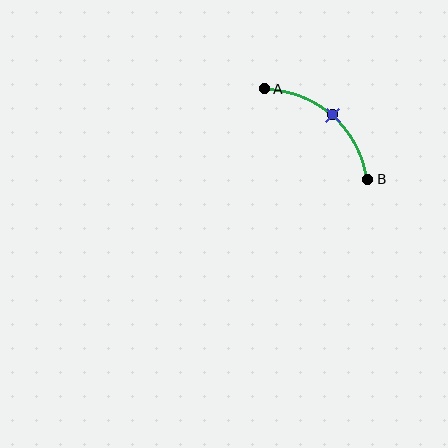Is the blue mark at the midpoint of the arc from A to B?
Yes. The blue mark lies on the arc at equal arc-length from both A and B — it is the arc midpoint.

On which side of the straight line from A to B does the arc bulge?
The arc bulges above and to the right of the straight line connecting A and B.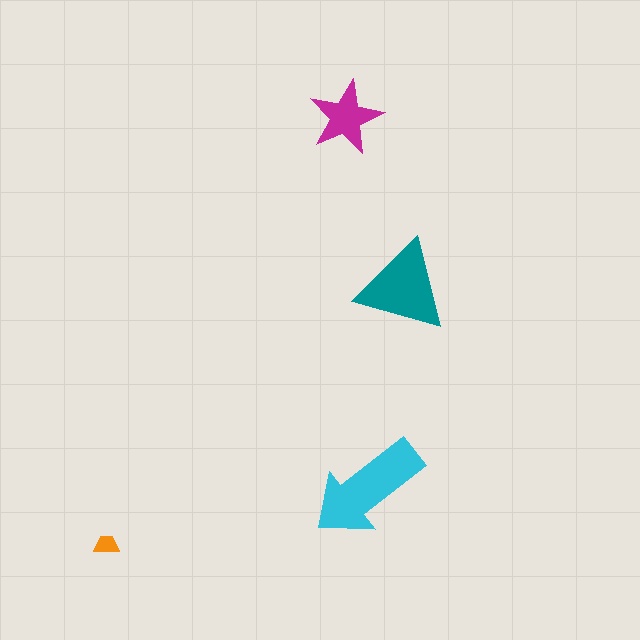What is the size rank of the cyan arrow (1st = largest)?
1st.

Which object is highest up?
The magenta star is topmost.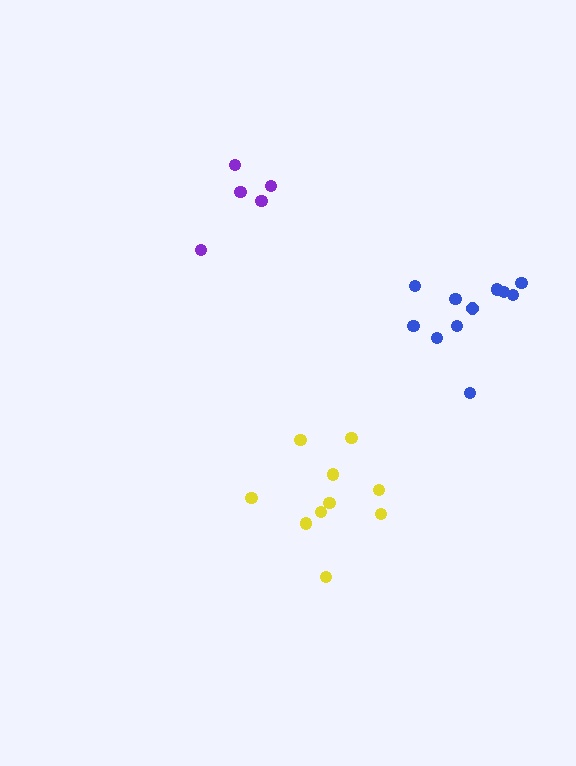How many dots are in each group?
Group 1: 5 dots, Group 2: 10 dots, Group 3: 11 dots (26 total).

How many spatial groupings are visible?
There are 3 spatial groupings.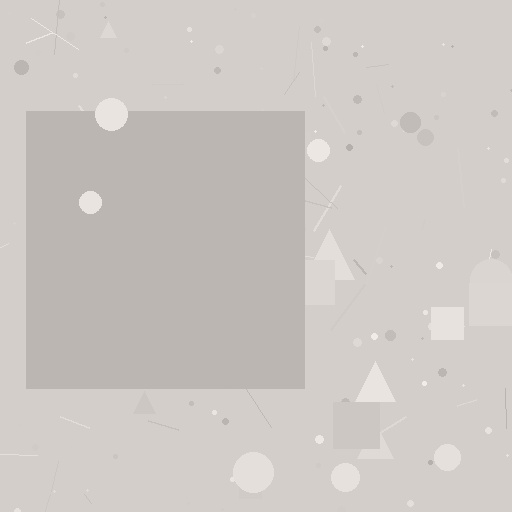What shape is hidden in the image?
A square is hidden in the image.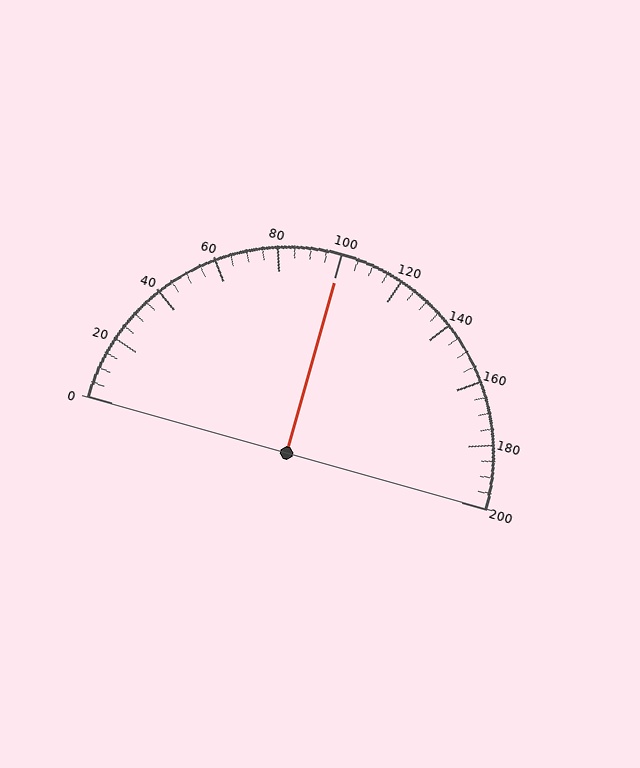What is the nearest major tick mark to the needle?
The nearest major tick mark is 100.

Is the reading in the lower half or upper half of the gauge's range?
The reading is in the upper half of the range (0 to 200).